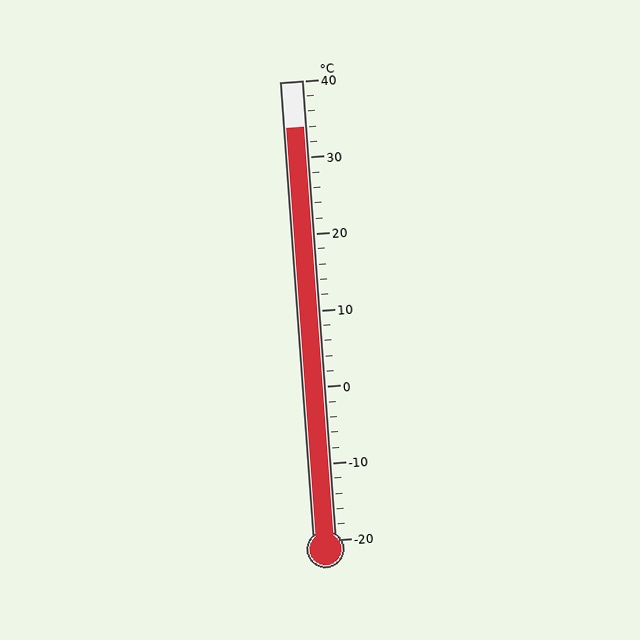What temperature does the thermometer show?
The thermometer shows approximately 34°C.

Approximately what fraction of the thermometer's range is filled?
The thermometer is filled to approximately 90% of its range.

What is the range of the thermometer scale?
The thermometer scale ranges from -20°C to 40°C.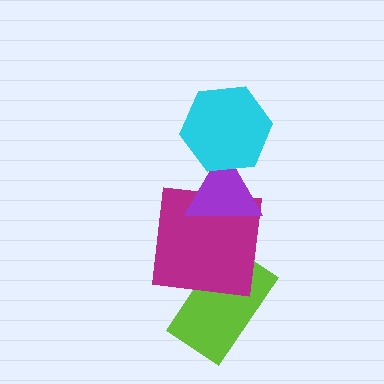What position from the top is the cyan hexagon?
The cyan hexagon is 1st from the top.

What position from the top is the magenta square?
The magenta square is 3rd from the top.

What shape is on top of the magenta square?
The purple triangle is on top of the magenta square.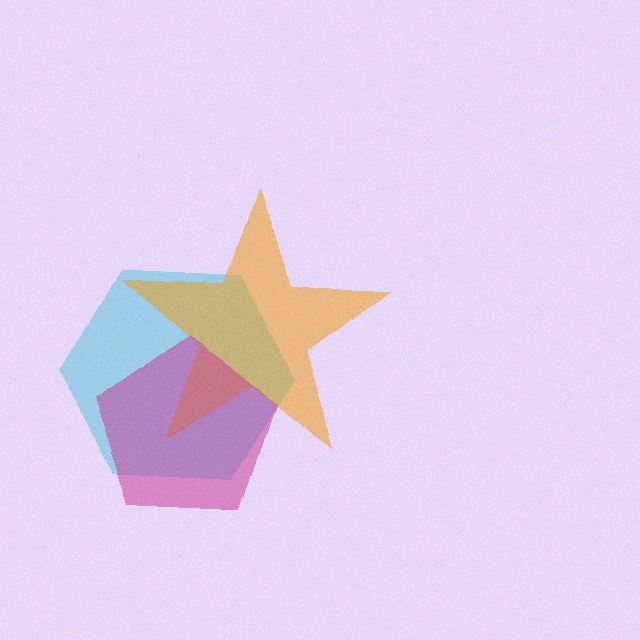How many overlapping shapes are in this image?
There are 3 overlapping shapes in the image.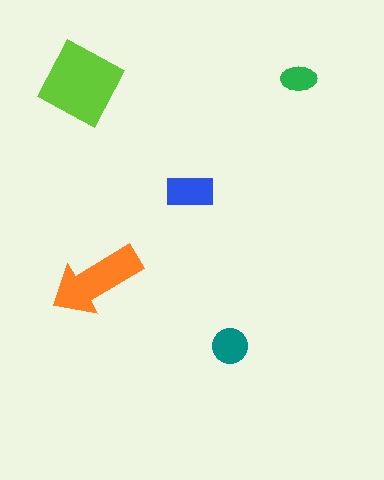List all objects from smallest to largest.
The green ellipse, the teal circle, the blue rectangle, the orange arrow, the lime square.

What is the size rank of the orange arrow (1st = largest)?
2nd.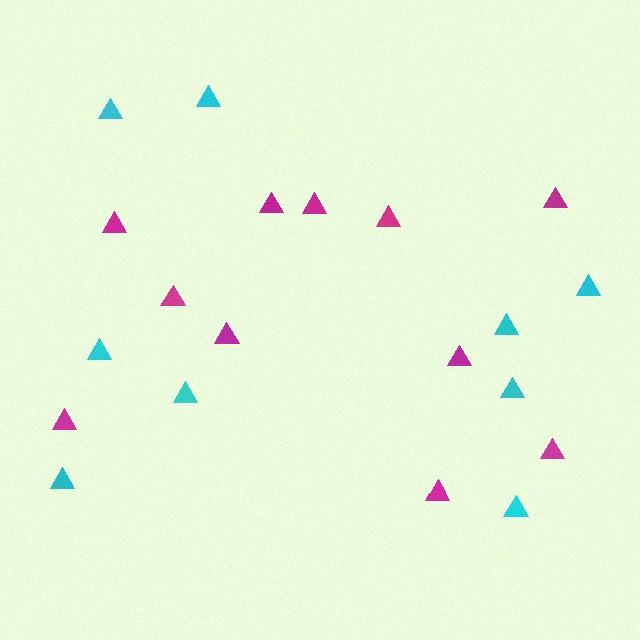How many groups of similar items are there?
There are 2 groups: one group of cyan triangles (9) and one group of magenta triangles (11).